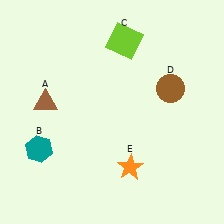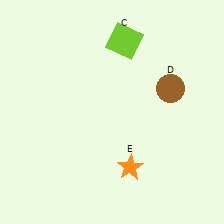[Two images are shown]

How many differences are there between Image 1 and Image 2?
There are 2 differences between the two images.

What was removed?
The teal hexagon (B), the brown triangle (A) were removed in Image 2.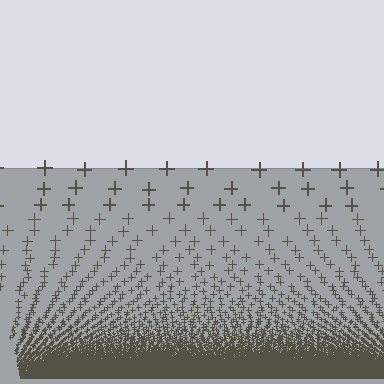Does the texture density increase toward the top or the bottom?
Density increases toward the bottom.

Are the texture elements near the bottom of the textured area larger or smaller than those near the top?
Smaller. The gradient is inverted — elements near the bottom are smaller and denser.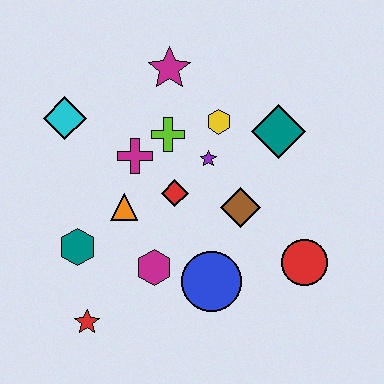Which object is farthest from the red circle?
The cyan diamond is farthest from the red circle.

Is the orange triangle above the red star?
Yes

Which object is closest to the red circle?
The brown diamond is closest to the red circle.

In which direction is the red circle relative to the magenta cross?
The red circle is to the right of the magenta cross.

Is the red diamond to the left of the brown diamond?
Yes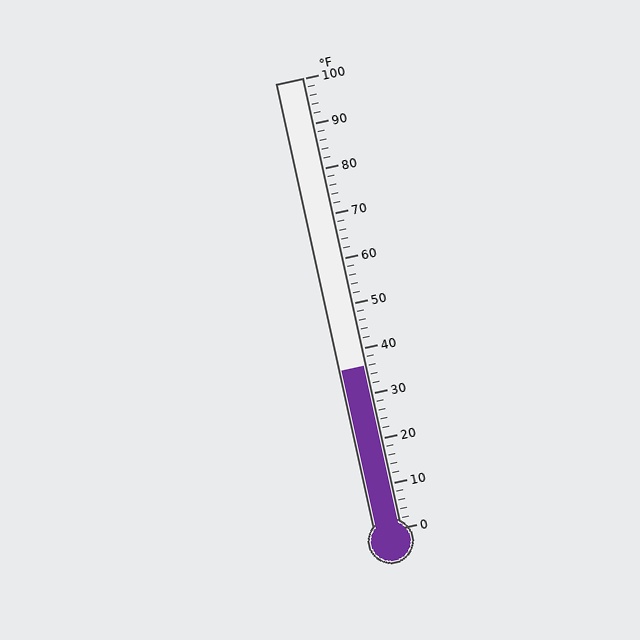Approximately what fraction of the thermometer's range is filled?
The thermometer is filled to approximately 35% of its range.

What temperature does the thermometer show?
The thermometer shows approximately 36°F.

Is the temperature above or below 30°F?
The temperature is above 30°F.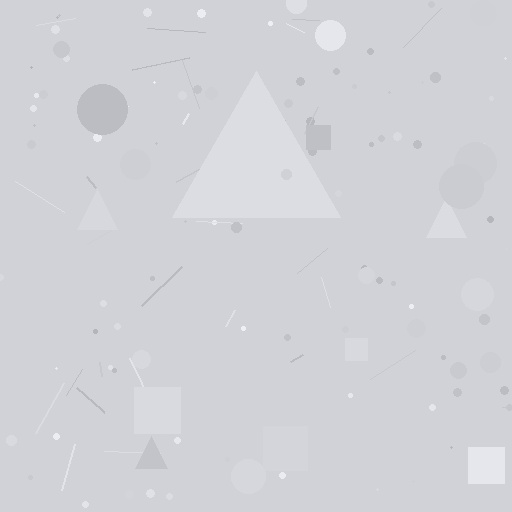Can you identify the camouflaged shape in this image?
The camouflaged shape is a triangle.